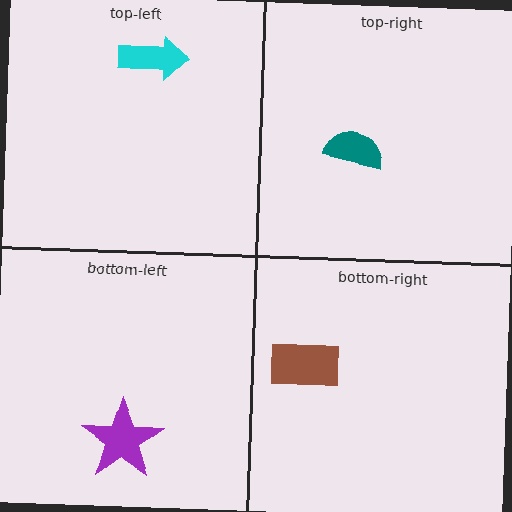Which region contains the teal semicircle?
The top-right region.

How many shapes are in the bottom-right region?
1.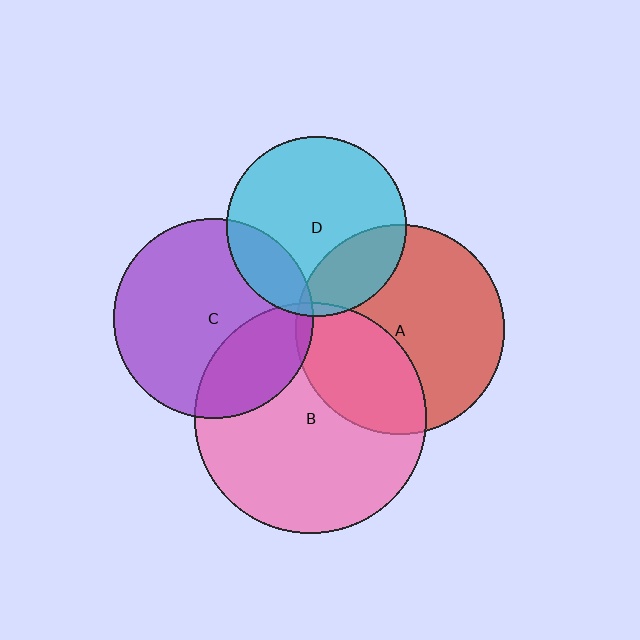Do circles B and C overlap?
Yes.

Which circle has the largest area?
Circle B (pink).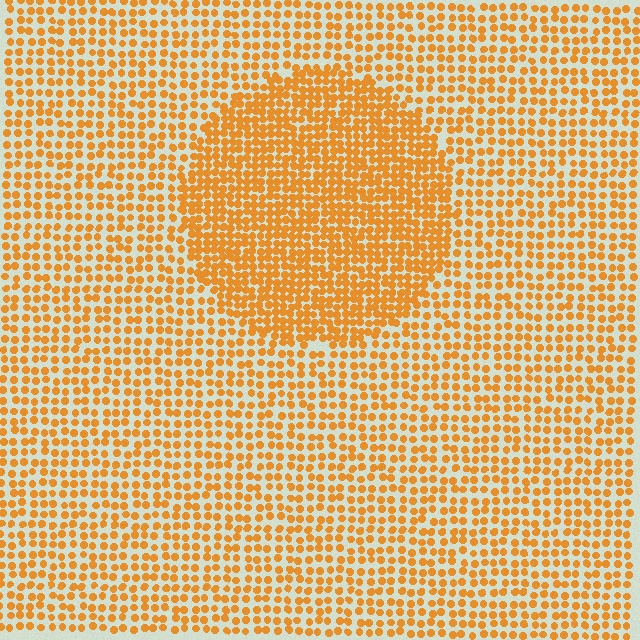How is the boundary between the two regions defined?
The boundary is defined by a change in element density (approximately 1.8x ratio). All elements are the same color, size, and shape.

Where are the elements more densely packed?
The elements are more densely packed inside the circle boundary.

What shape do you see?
I see a circle.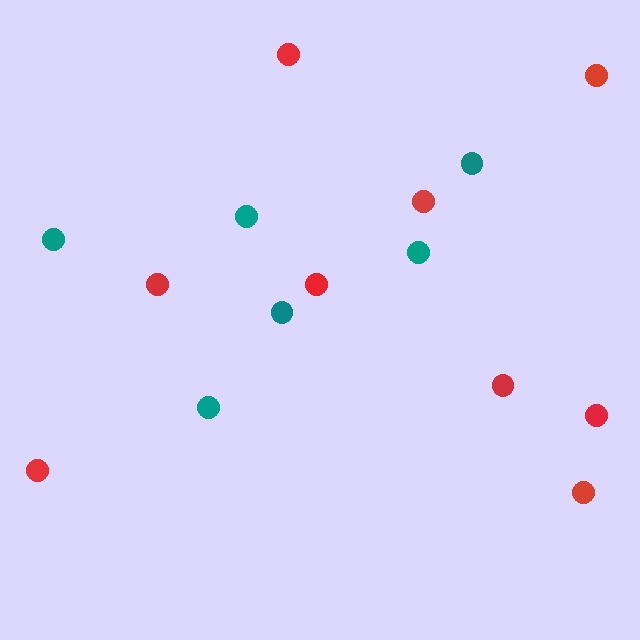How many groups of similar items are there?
There are 2 groups: one group of red circles (9) and one group of teal circles (6).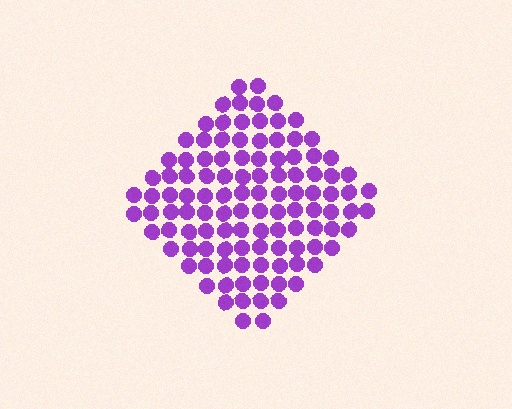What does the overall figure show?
The overall figure shows a diamond.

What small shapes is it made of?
It is made of small circles.